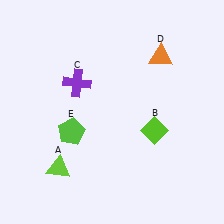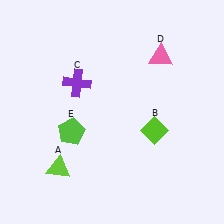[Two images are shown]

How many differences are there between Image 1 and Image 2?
There is 1 difference between the two images.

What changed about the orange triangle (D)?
In Image 1, D is orange. In Image 2, it changed to pink.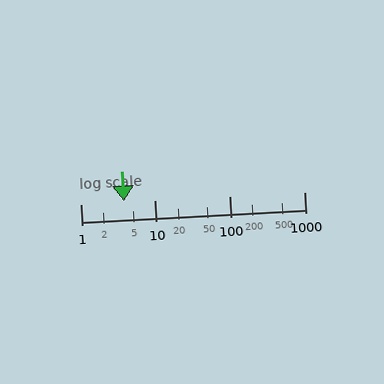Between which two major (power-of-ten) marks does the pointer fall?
The pointer is between 1 and 10.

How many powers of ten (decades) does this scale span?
The scale spans 3 decades, from 1 to 1000.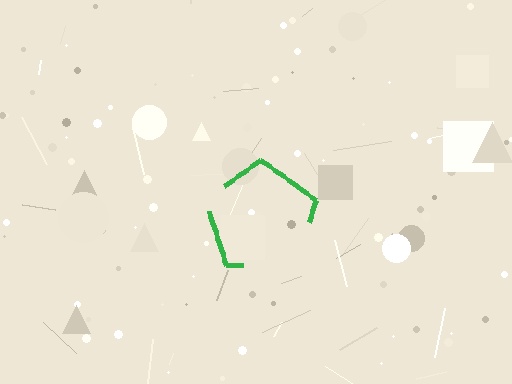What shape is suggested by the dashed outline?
The dashed outline suggests a pentagon.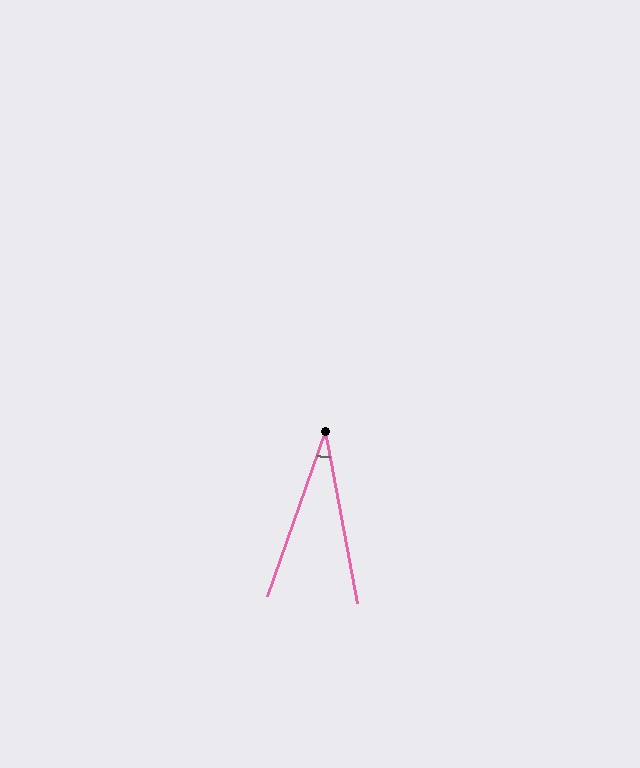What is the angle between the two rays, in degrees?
Approximately 30 degrees.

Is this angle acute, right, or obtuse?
It is acute.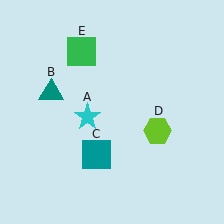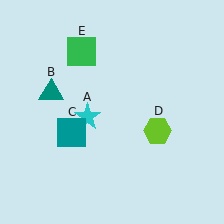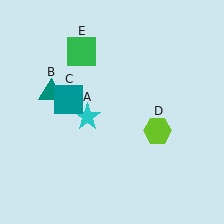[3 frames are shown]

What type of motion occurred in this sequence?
The teal square (object C) rotated clockwise around the center of the scene.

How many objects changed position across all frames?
1 object changed position: teal square (object C).